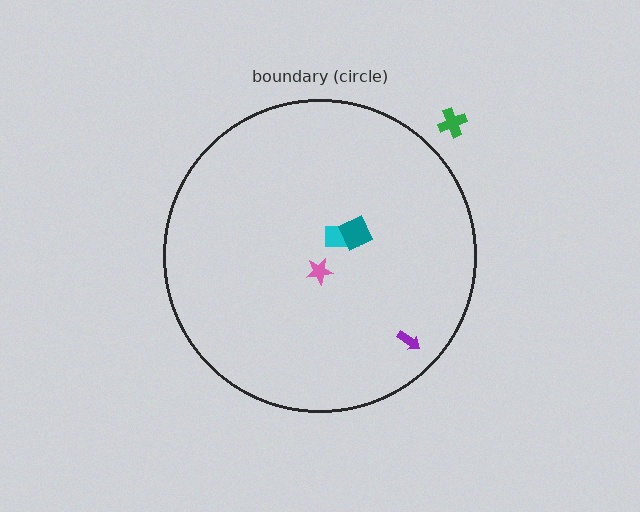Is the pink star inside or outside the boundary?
Inside.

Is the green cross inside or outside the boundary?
Outside.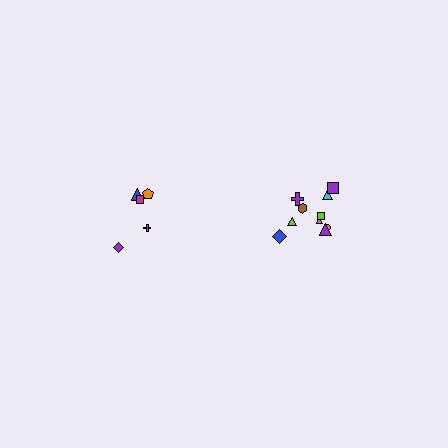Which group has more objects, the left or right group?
The right group.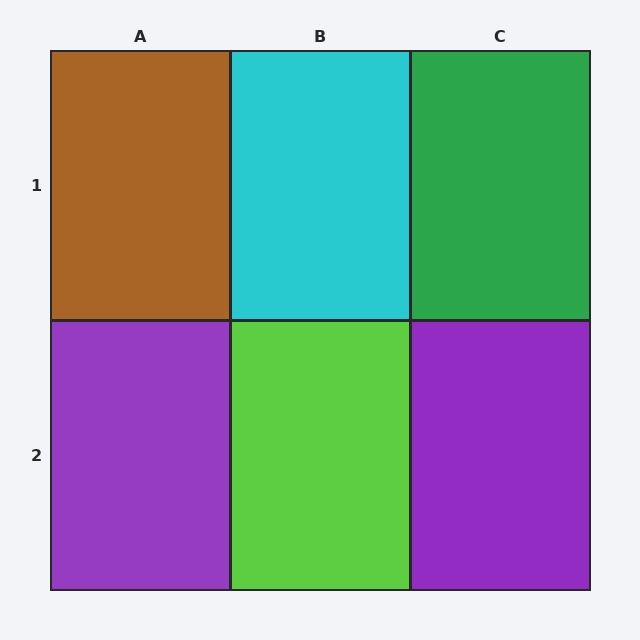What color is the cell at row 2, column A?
Purple.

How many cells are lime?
1 cell is lime.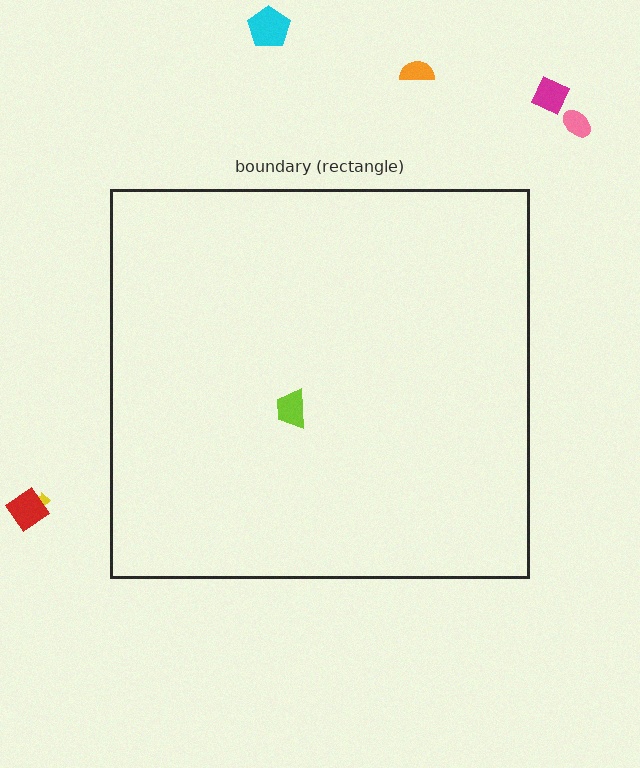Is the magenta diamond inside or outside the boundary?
Outside.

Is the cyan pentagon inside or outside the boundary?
Outside.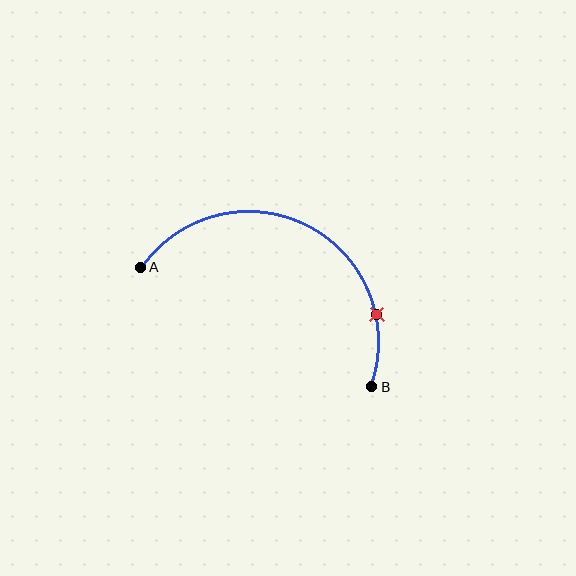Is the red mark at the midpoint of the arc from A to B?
No. The red mark lies on the arc but is closer to endpoint B. The arc midpoint would be at the point on the curve equidistant along the arc from both A and B.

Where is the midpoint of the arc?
The arc midpoint is the point on the curve farthest from the straight line joining A and B. It sits above that line.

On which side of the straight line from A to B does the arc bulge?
The arc bulges above the straight line connecting A and B.